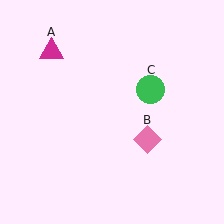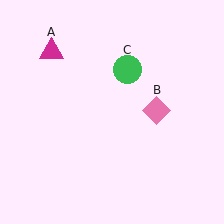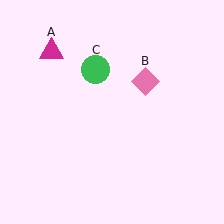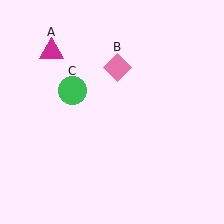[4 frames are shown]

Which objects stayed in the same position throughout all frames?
Magenta triangle (object A) remained stationary.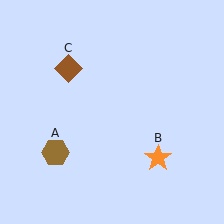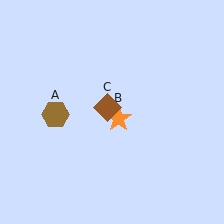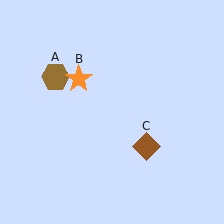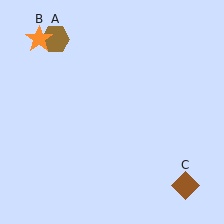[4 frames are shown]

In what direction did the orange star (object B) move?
The orange star (object B) moved up and to the left.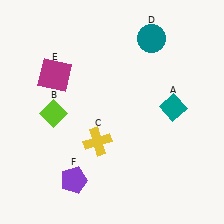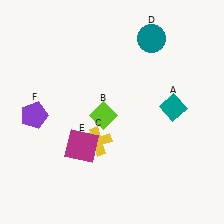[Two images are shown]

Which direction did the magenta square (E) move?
The magenta square (E) moved down.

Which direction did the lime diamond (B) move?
The lime diamond (B) moved right.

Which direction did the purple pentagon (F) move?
The purple pentagon (F) moved up.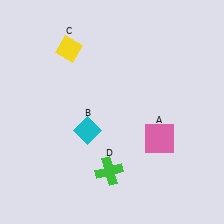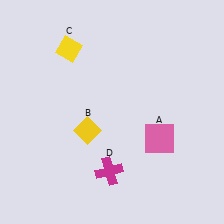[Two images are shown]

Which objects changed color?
B changed from cyan to yellow. D changed from green to magenta.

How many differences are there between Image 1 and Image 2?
There are 2 differences between the two images.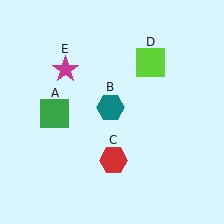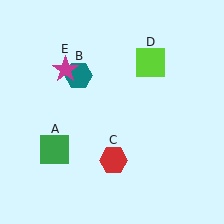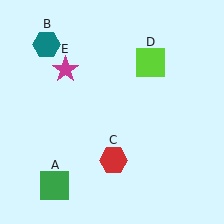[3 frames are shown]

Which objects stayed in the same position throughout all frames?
Red hexagon (object C) and lime square (object D) and magenta star (object E) remained stationary.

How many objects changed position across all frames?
2 objects changed position: green square (object A), teal hexagon (object B).